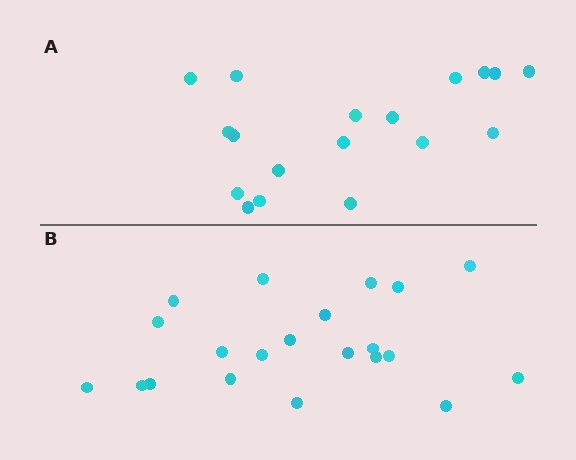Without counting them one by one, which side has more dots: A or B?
Region B (the bottom region) has more dots.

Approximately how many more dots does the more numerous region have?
Region B has just a few more — roughly 2 or 3 more dots than region A.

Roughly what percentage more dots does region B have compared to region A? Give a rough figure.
About 15% more.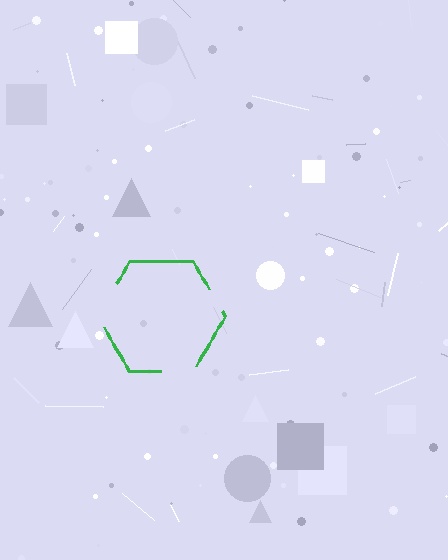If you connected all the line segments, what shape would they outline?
They would outline a hexagon.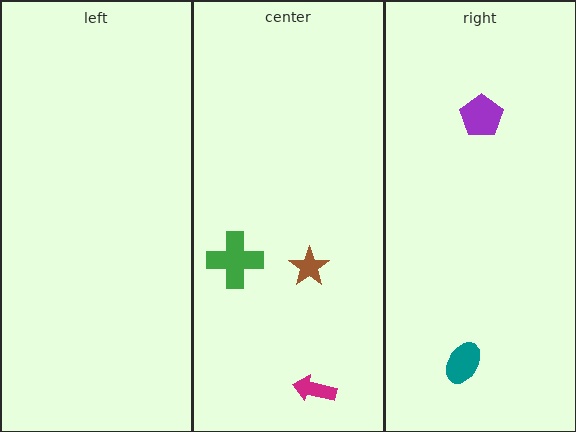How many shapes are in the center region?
3.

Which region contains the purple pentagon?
The right region.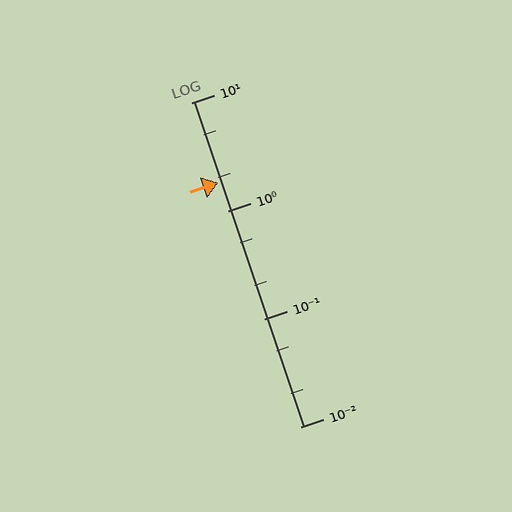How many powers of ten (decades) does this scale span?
The scale spans 3 decades, from 0.01 to 10.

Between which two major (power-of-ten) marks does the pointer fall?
The pointer is between 1 and 10.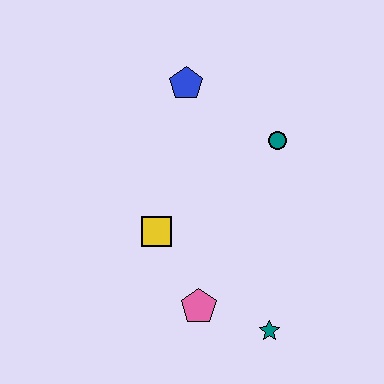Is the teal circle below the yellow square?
No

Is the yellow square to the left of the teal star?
Yes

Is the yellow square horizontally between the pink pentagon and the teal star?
No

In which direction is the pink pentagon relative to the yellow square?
The pink pentagon is below the yellow square.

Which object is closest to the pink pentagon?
The teal star is closest to the pink pentagon.